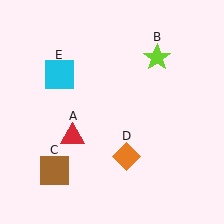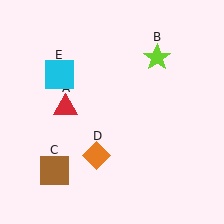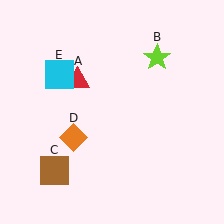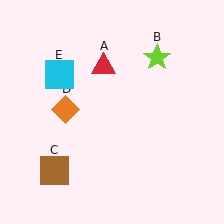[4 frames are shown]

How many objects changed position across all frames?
2 objects changed position: red triangle (object A), orange diamond (object D).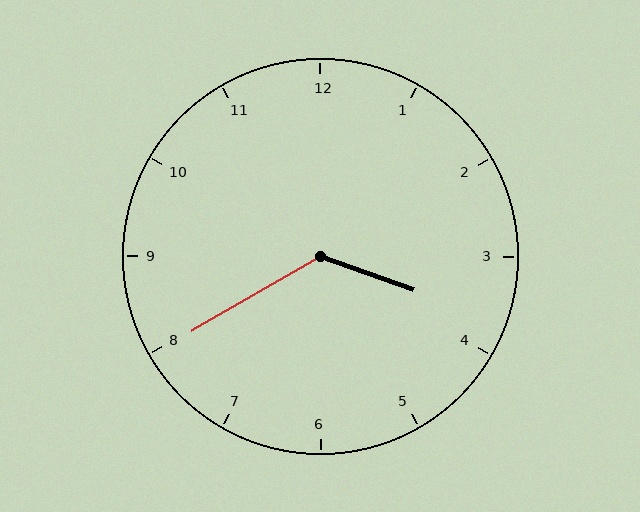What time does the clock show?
3:40.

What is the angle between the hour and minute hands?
Approximately 130 degrees.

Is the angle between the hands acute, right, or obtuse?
It is obtuse.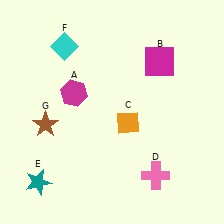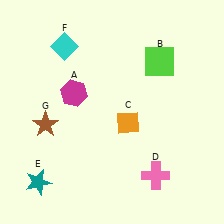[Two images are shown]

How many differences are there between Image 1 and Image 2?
There is 1 difference between the two images.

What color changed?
The square (B) changed from magenta in Image 1 to lime in Image 2.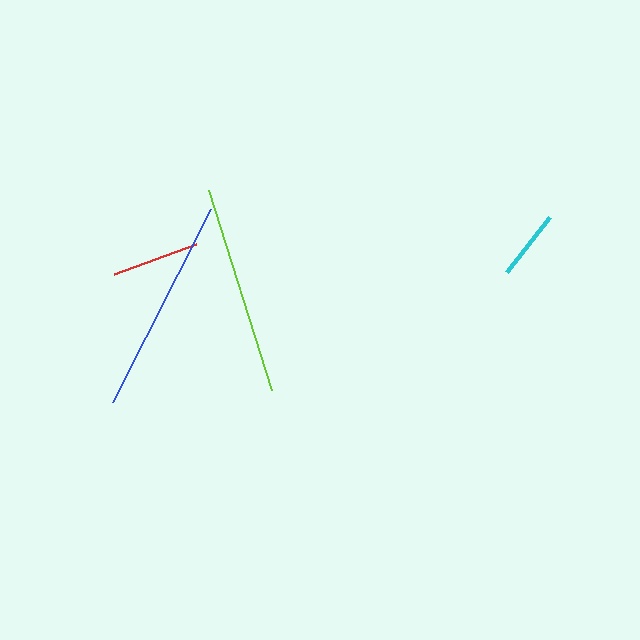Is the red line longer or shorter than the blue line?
The blue line is longer than the red line.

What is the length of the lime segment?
The lime segment is approximately 209 pixels long.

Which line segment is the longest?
The blue line is the longest at approximately 216 pixels.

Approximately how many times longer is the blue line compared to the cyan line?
The blue line is approximately 3.1 times the length of the cyan line.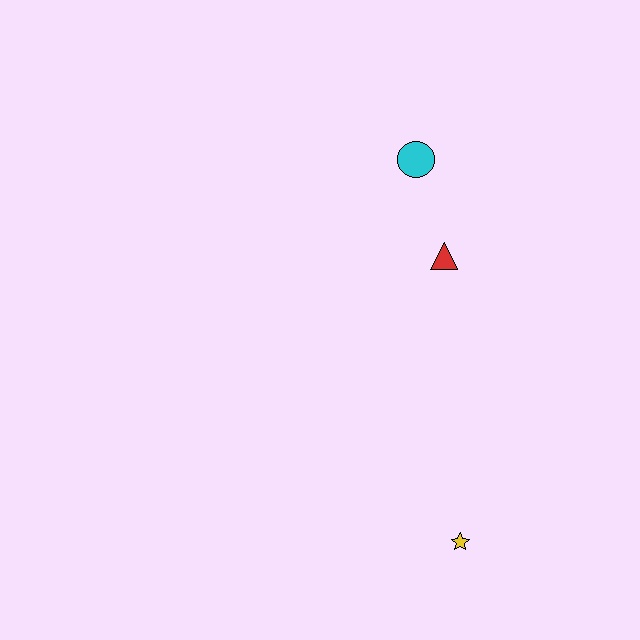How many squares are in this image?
There are no squares.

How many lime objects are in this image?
There are no lime objects.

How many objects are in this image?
There are 3 objects.